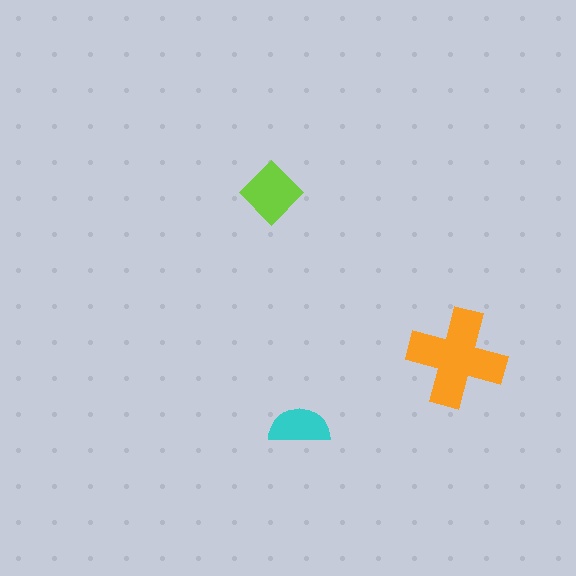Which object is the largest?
The orange cross.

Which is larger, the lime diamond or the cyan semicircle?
The lime diamond.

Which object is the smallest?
The cyan semicircle.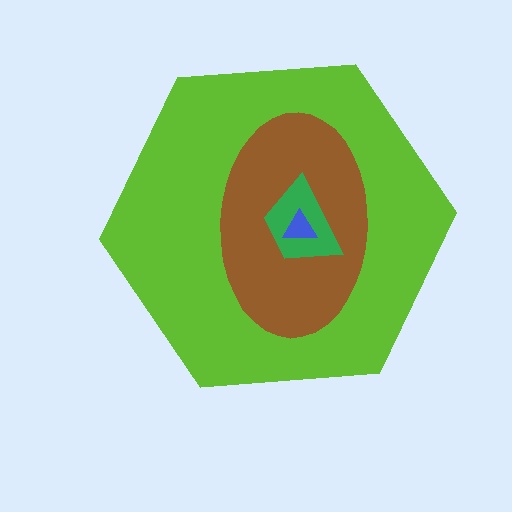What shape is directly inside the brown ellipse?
The green trapezoid.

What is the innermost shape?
The blue triangle.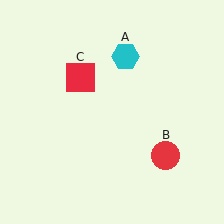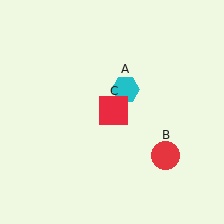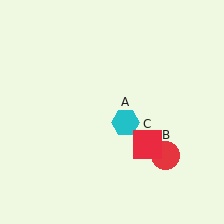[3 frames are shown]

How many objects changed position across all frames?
2 objects changed position: cyan hexagon (object A), red square (object C).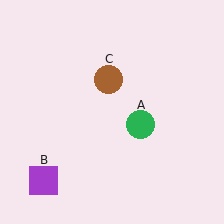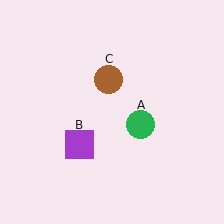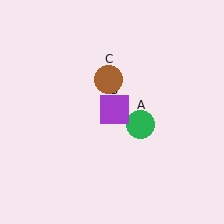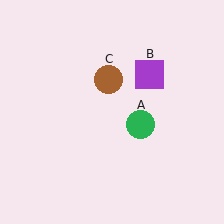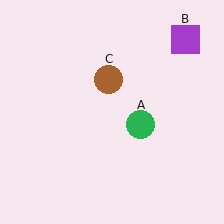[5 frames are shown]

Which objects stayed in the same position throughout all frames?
Green circle (object A) and brown circle (object C) remained stationary.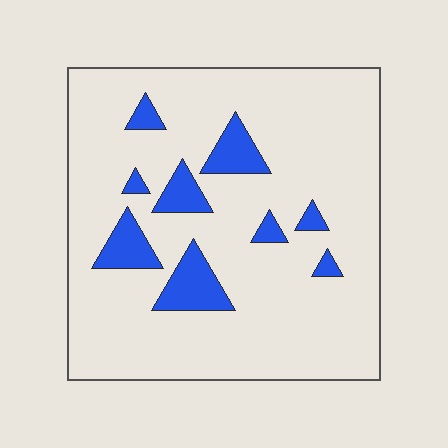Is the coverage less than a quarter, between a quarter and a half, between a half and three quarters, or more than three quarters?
Less than a quarter.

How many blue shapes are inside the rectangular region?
9.